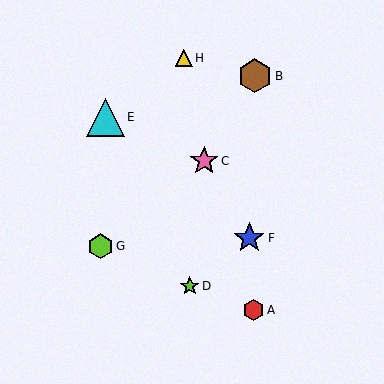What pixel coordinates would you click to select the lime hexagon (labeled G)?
Click at (101, 246) to select the lime hexagon G.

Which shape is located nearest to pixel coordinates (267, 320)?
The red hexagon (labeled A) at (253, 310) is nearest to that location.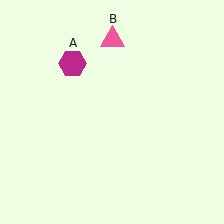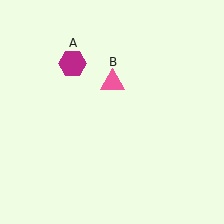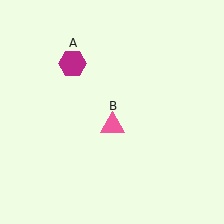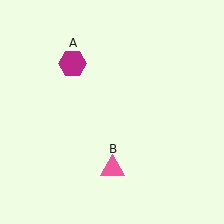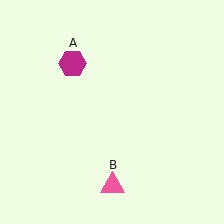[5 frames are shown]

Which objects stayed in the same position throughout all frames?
Magenta hexagon (object A) remained stationary.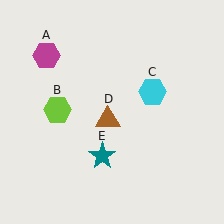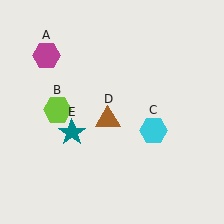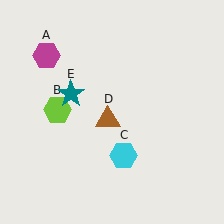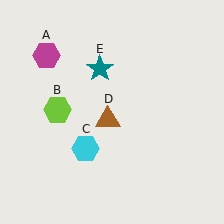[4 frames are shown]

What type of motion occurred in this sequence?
The cyan hexagon (object C), teal star (object E) rotated clockwise around the center of the scene.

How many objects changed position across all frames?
2 objects changed position: cyan hexagon (object C), teal star (object E).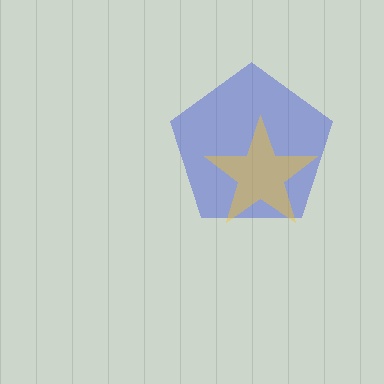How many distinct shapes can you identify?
There are 2 distinct shapes: a blue pentagon, a yellow star.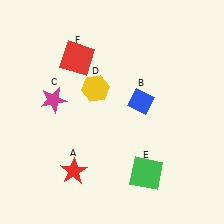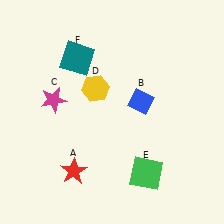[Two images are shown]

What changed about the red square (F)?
In Image 1, F is red. In Image 2, it changed to teal.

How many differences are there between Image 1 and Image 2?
There is 1 difference between the two images.